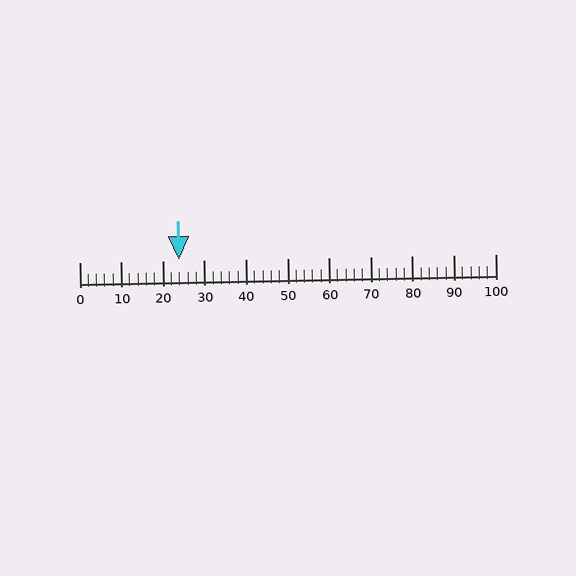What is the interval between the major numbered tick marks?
The major tick marks are spaced 10 units apart.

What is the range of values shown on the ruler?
The ruler shows values from 0 to 100.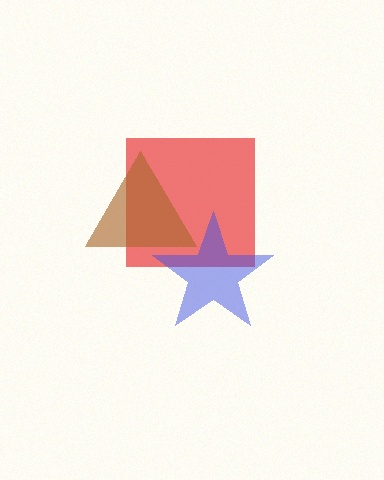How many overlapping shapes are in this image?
There are 3 overlapping shapes in the image.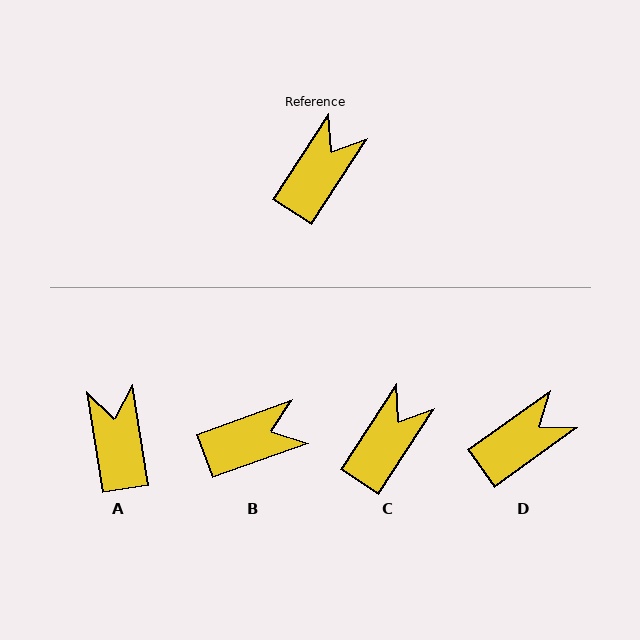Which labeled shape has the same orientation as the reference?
C.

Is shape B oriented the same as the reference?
No, it is off by about 37 degrees.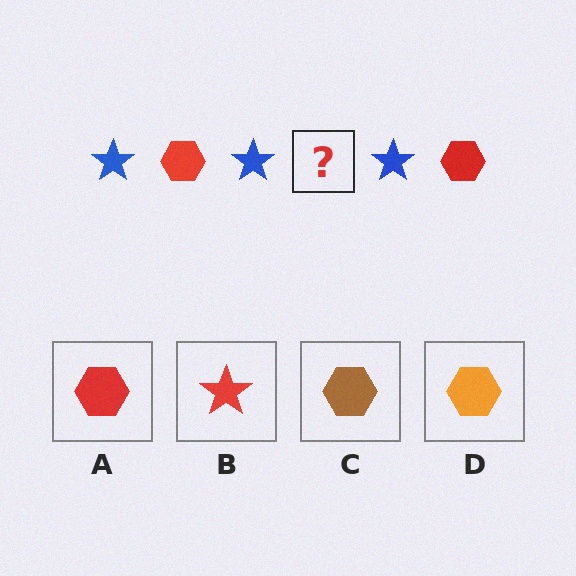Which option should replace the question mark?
Option A.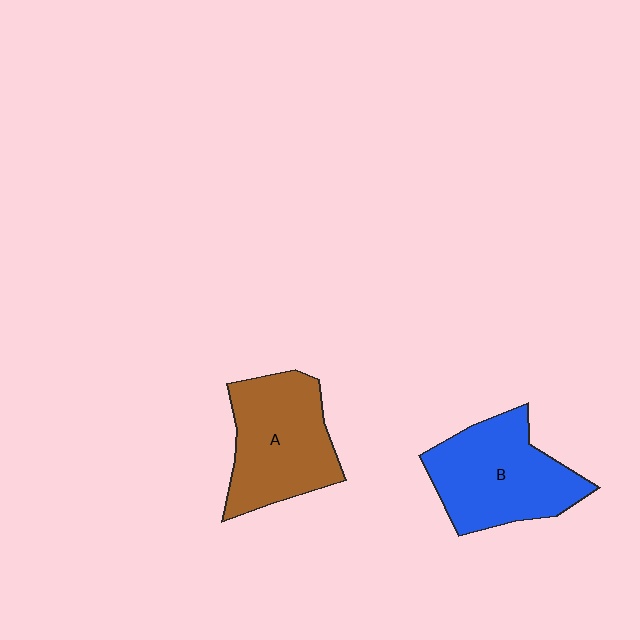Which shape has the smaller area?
Shape A (brown).